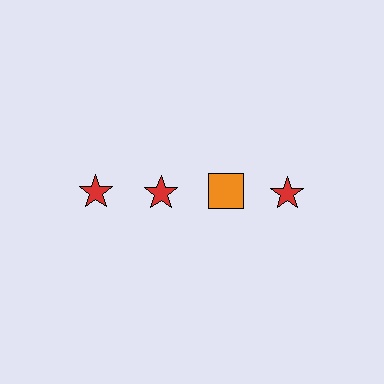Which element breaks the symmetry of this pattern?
The orange square in the top row, center column breaks the symmetry. All other shapes are red stars.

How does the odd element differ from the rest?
It differs in both color (orange instead of red) and shape (square instead of star).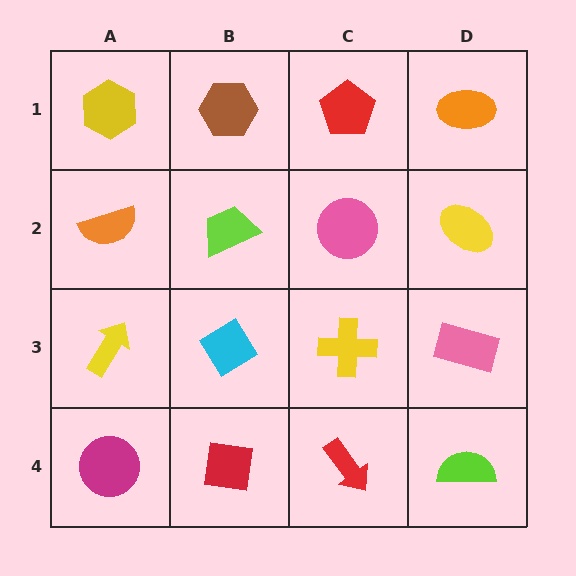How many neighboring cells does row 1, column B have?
3.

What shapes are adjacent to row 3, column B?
A lime trapezoid (row 2, column B), a red square (row 4, column B), a yellow arrow (row 3, column A), a yellow cross (row 3, column C).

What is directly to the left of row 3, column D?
A yellow cross.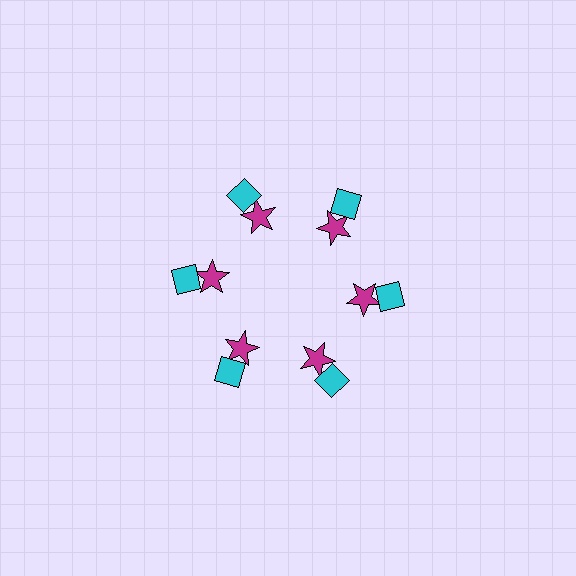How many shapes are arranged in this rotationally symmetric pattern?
There are 12 shapes, arranged in 6 groups of 2.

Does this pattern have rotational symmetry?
Yes, this pattern has 6-fold rotational symmetry. It looks the same after rotating 60 degrees around the center.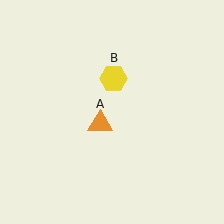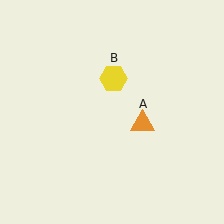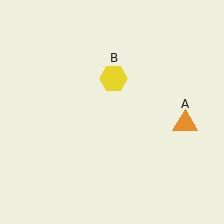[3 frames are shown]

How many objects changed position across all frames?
1 object changed position: orange triangle (object A).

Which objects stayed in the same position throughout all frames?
Yellow hexagon (object B) remained stationary.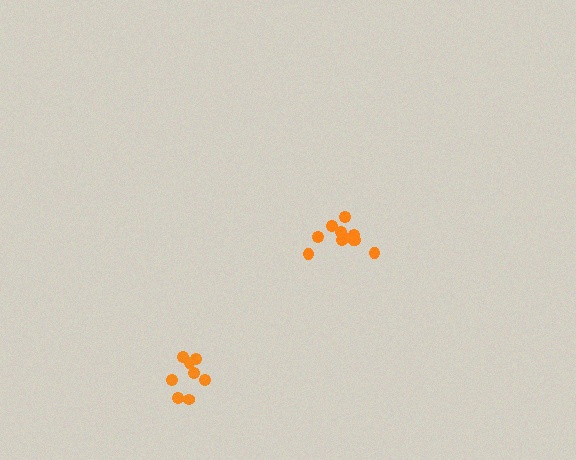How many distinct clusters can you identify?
There are 2 distinct clusters.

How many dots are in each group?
Group 1: 12 dots, Group 2: 8 dots (20 total).